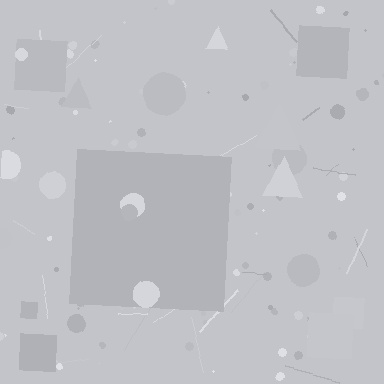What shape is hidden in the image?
A square is hidden in the image.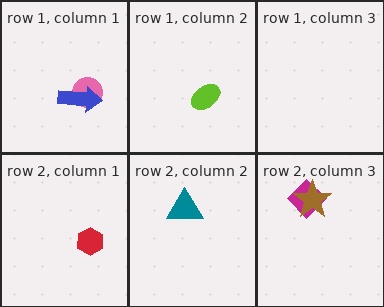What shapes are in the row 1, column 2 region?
The lime ellipse.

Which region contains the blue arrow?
The row 1, column 1 region.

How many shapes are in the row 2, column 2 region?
1.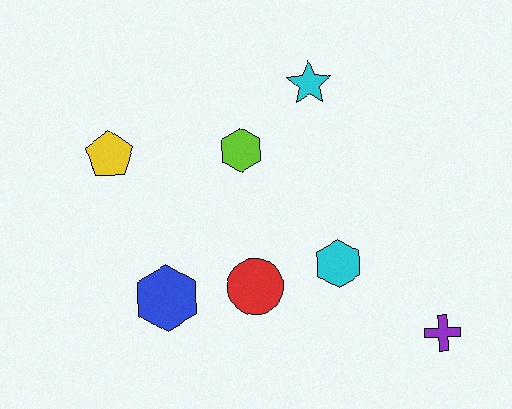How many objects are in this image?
There are 7 objects.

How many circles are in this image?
There is 1 circle.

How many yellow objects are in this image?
There is 1 yellow object.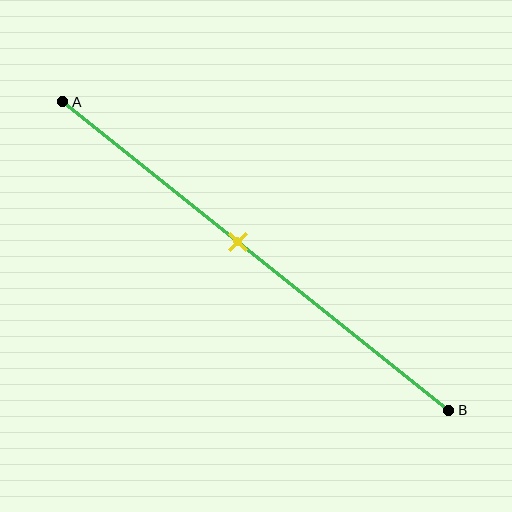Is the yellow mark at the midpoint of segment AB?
No, the mark is at about 45% from A, not at the 50% midpoint.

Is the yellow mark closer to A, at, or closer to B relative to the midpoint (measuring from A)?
The yellow mark is closer to point A than the midpoint of segment AB.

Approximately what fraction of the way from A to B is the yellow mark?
The yellow mark is approximately 45% of the way from A to B.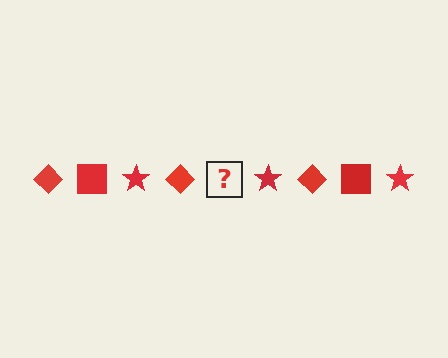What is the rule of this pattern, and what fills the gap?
The rule is that the pattern cycles through diamond, square, star shapes in red. The gap should be filled with a red square.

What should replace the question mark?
The question mark should be replaced with a red square.